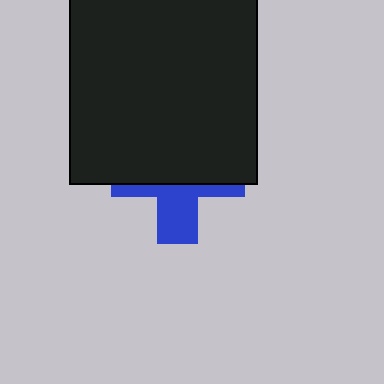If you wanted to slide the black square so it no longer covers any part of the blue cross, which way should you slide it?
Slide it up — that is the most direct way to separate the two shapes.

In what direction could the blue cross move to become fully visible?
The blue cross could move down. That would shift it out from behind the black square entirely.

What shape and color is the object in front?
The object in front is a black square.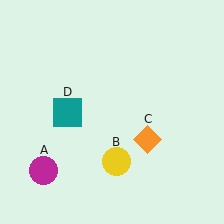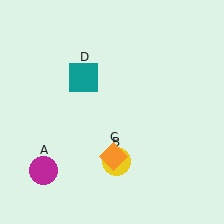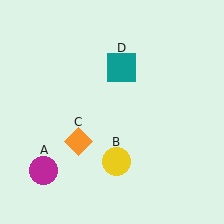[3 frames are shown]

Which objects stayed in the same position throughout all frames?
Magenta circle (object A) and yellow circle (object B) remained stationary.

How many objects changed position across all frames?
2 objects changed position: orange diamond (object C), teal square (object D).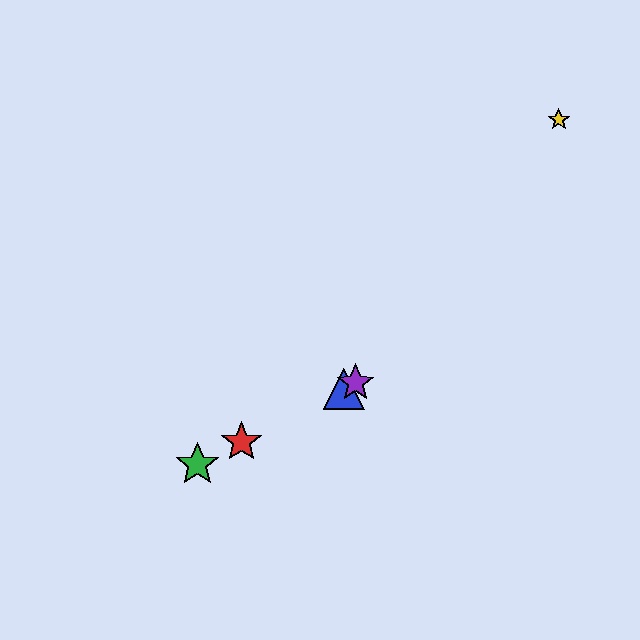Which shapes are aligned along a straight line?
The red star, the blue triangle, the green star, the purple star are aligned along a straight line.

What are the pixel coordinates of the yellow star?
The yellow star is at (559, 120).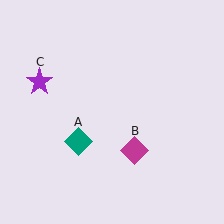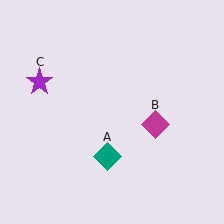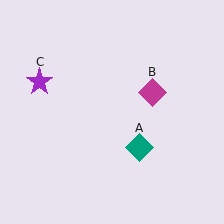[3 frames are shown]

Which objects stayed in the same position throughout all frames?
Purple star (object C) remained stationary.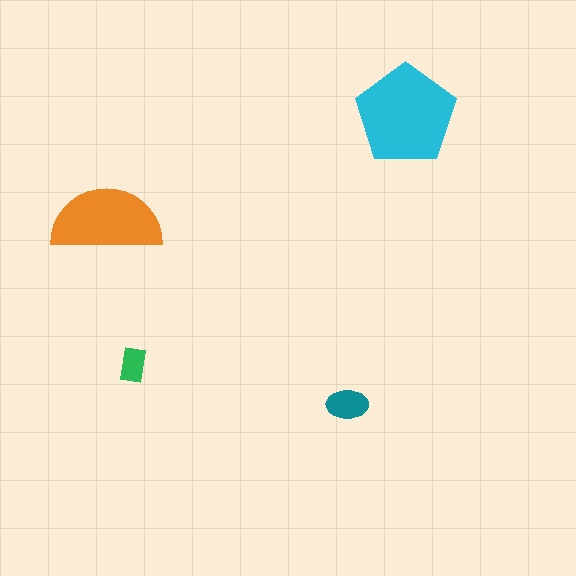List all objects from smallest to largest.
The green rectangle, the teal ellipse, the orange semicircle, the cyan pentagon.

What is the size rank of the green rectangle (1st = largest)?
4th.